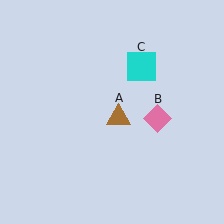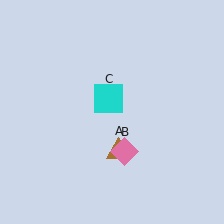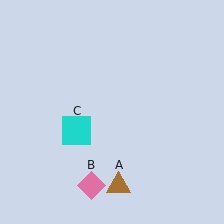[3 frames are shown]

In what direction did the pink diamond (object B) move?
The pink diamond (object B) moved down and to the left.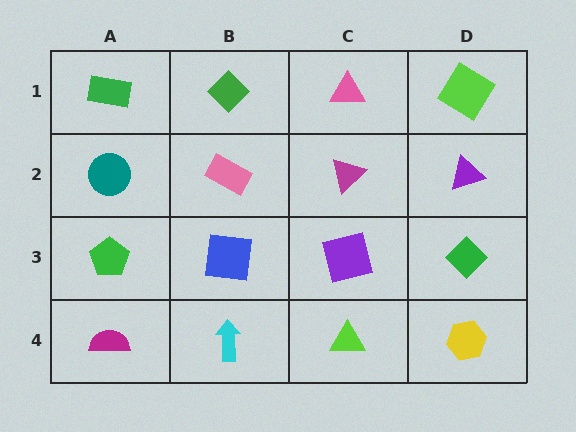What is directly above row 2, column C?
A pink triangle.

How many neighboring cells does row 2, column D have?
3.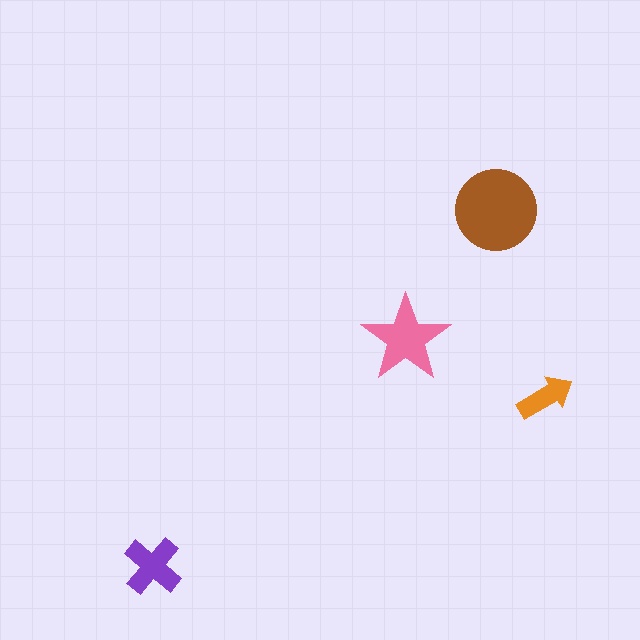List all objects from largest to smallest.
The brown circle, the pink star, the purple cross, the orange arrow.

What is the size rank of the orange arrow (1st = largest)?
4th.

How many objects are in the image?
There are 4 objects in the image.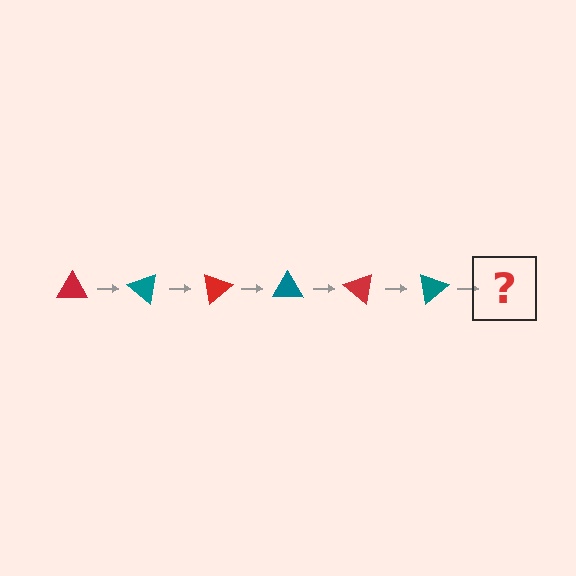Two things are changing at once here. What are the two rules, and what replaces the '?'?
The two rules are that it rotates 40 degrees each step and the color cycles through red and teal. The '?' should be a red triangle, rotated 240 degrees from the start.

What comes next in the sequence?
The next element should be a red triangle, rotated 240 degrees from the start.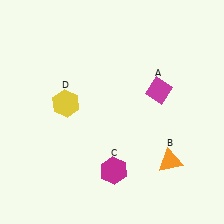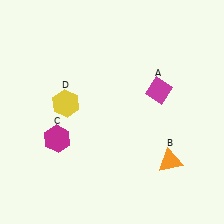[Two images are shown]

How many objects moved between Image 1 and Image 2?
1 object moved between the two images.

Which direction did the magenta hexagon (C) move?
The magenta hexagon (C) moved left.